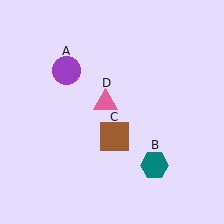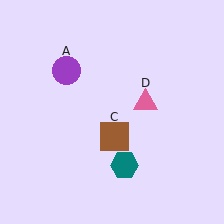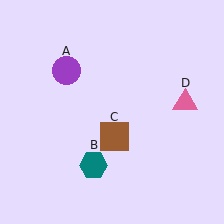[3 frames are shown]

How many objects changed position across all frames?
2 objects changed position: teal hexagon (object B), pink triangle (object D).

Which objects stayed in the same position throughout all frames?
Purple circle (object A) and brown square (object C) remained stationary.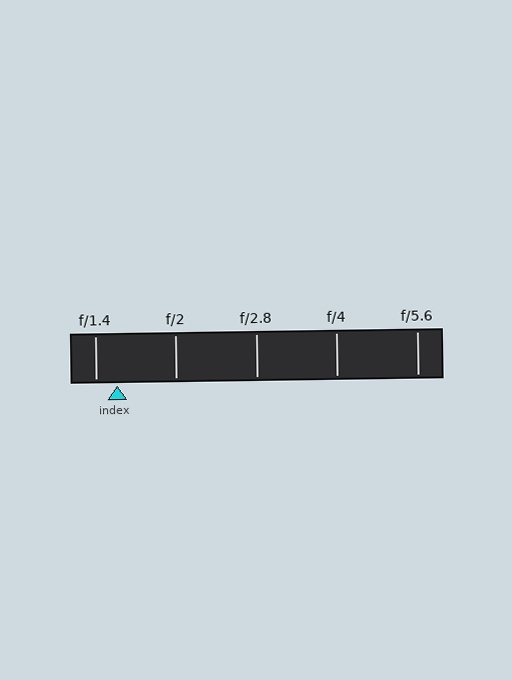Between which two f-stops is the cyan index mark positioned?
The index mark is between f/1.4 and f/2.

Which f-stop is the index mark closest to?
The index mark is closest to f/1.4.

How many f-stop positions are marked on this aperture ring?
There are 5 f-stop positions marked.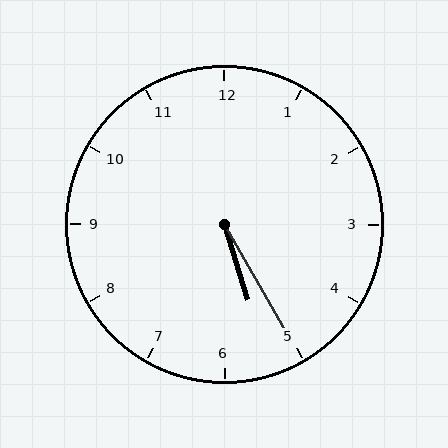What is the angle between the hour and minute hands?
Approximately 12 degrees.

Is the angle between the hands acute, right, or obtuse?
It is acute.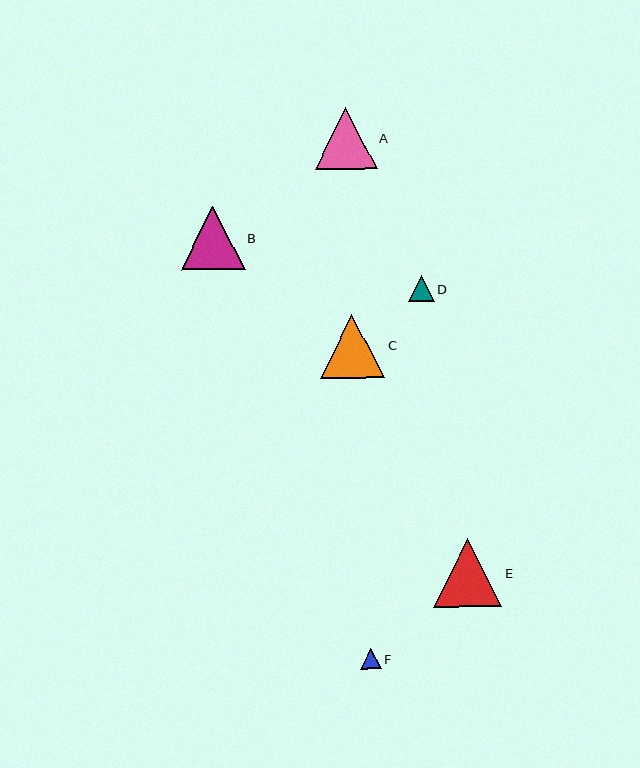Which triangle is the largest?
Triangle E is the largest with a size of approximately 68 pixels.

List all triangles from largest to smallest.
From largest to smallest: E, C, B, A, D, F.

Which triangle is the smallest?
Triangle F is the smallest with a size of approximately 21 pixels.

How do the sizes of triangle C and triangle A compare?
Triangle C and triangle A are approximately the same size.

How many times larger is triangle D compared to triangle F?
Triangle D is approximately 1.3 times the size of triangle F.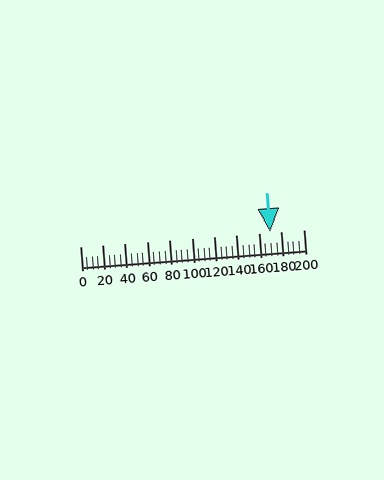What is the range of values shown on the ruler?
The ruler shows values from 0 to 200.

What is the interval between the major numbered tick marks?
The major tick marks are spaced 20 units apart.